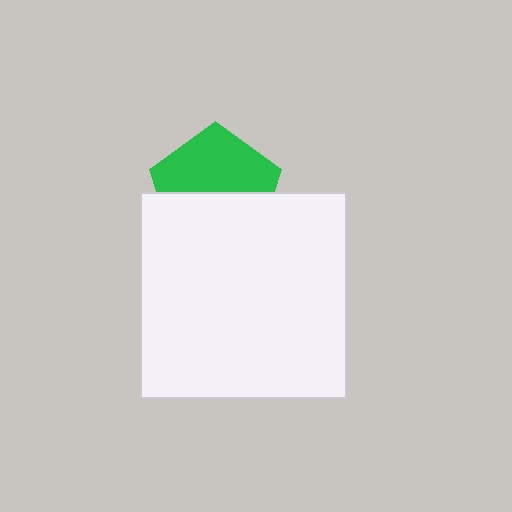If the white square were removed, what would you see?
You would see the complete green pentagon.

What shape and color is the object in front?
The object in front is a white square.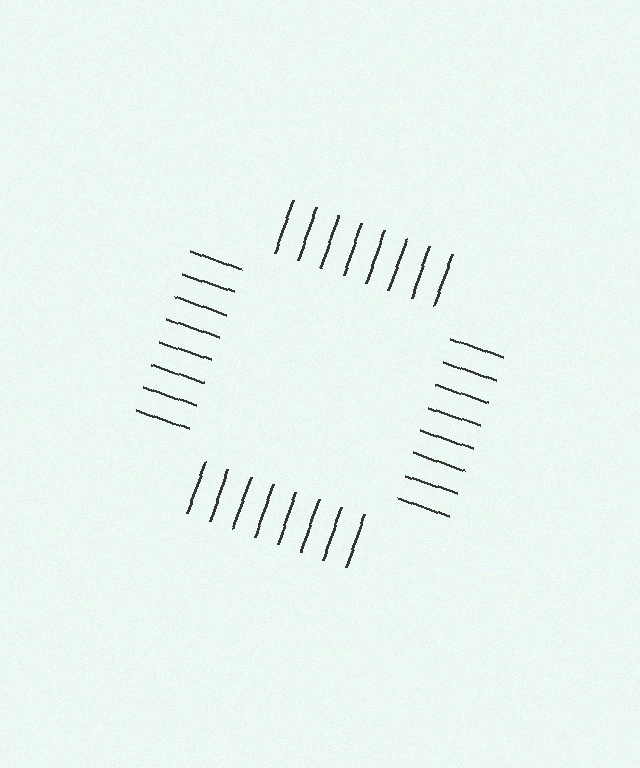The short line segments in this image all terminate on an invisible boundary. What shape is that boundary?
An illusory square — the line segments terminate on its edges but no continuous stroke is drawn.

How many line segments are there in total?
32 — 8 along each of the 4 edges.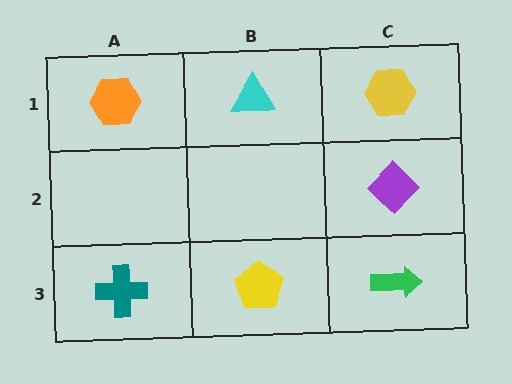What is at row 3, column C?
A green arrow.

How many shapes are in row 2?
1 shape.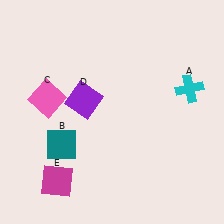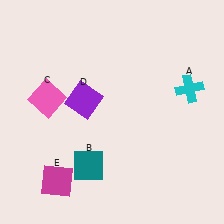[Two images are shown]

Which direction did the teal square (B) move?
The teal square (B) moved right.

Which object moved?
The teal square (B) moved right.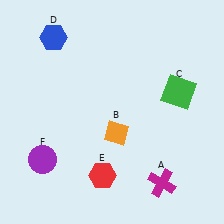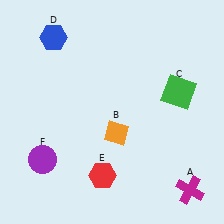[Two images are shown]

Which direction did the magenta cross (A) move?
The magenta cross (A) moved right.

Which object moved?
The magenta cross (A) moved right.